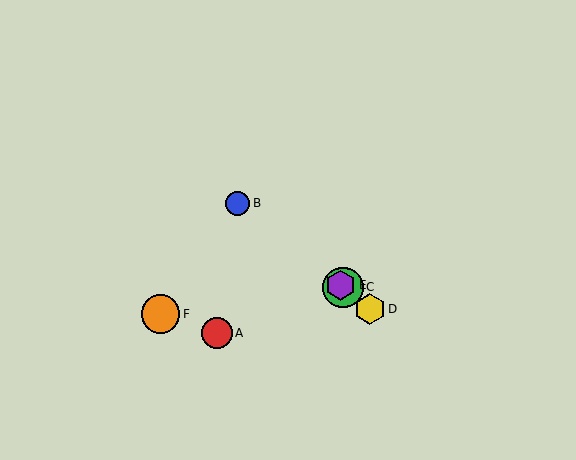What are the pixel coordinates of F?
Object F is at (161, 314).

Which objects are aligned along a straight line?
Objects B, C, D, E are aligned along a straight line.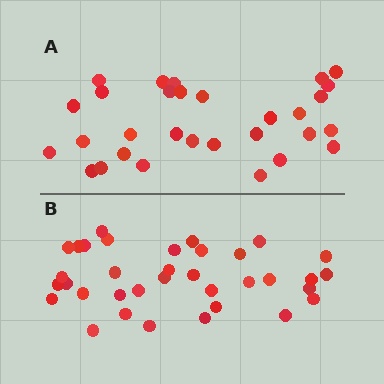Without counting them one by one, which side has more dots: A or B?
Region B (the bottom region) has more dots.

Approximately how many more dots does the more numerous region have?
Region B has about 5 more dots than region A.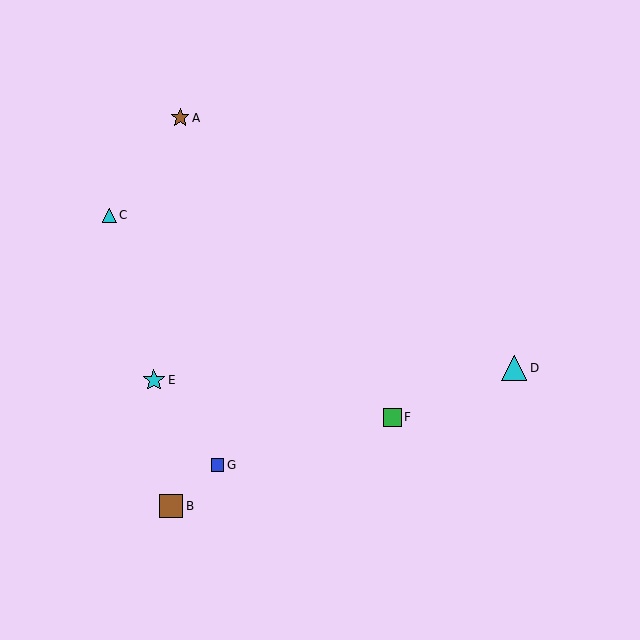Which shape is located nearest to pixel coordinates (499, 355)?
The cyan triangle (labeled D) at (514, 368) is nearest to that location.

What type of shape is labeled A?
Shape A is a brown star.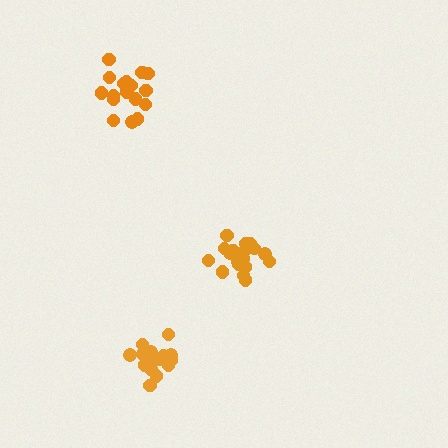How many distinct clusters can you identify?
There are 3 distinct clusters.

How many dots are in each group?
Group 1: 18 dots, Group 2: 18 dots, Group 3: 19 dots (55 total).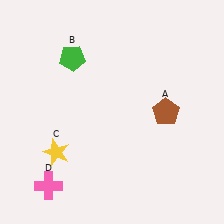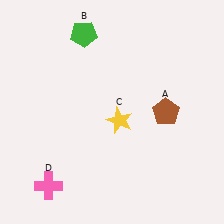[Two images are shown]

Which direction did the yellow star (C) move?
The yellow star (C) moved right.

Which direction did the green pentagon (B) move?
The green pentagon (B) moved up.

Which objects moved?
The objects that moved are: the green pentagon (B), the yellow star (C).